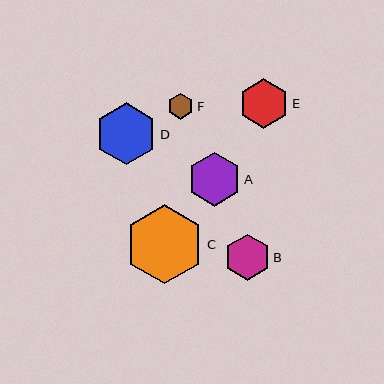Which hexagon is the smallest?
Hexagon F is the smallest with a size of approximately 26 pixels.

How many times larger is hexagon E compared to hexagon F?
Hexagon E is approximately 1.9 times the size of hexagon F.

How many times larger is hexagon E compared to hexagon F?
Hexagon E is approximately 1.9 times the size of hexagon F.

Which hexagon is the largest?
Hexagon C is the largest with a size of approximately 79 pixels.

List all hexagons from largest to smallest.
From largest to smallest: C, D, A, E, B, F.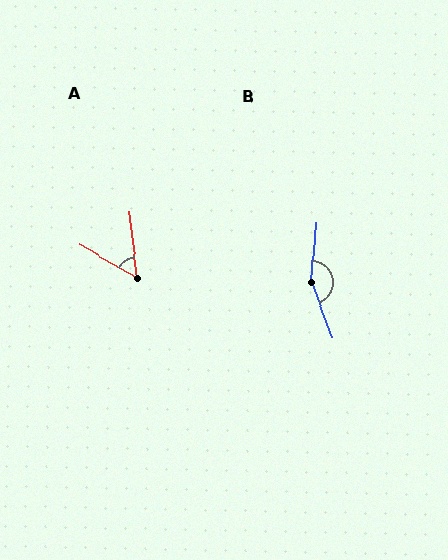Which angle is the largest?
B, at approximately 154 degrees.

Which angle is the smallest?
A, at approximately 53 degrees.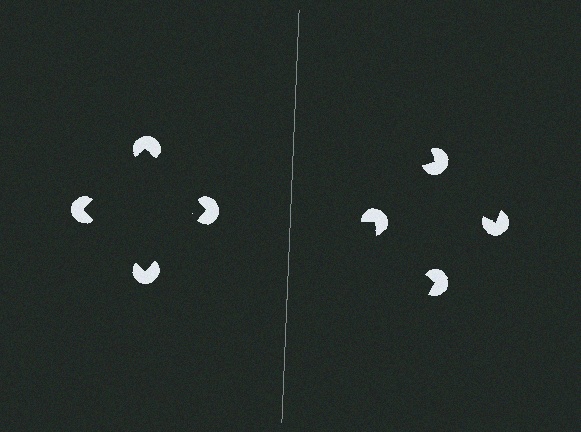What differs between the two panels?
The pac-man discs are positioned identically on both sides; only the wedge orientations differ. On the left they align to a square; on the right they are misaligned.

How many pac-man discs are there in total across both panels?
8 — 4 on each side.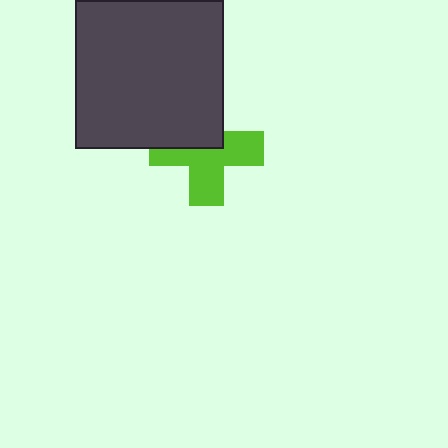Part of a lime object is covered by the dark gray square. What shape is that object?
It is a cross.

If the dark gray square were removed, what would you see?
You would see the complete lime cross.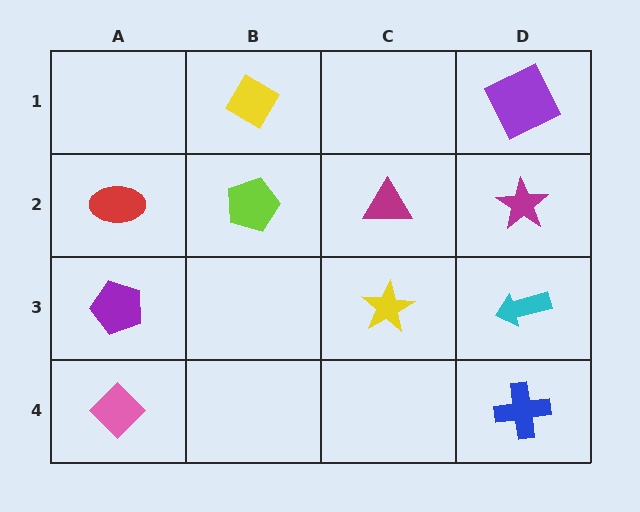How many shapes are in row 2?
4 shapes.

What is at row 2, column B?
A lime pentagon.